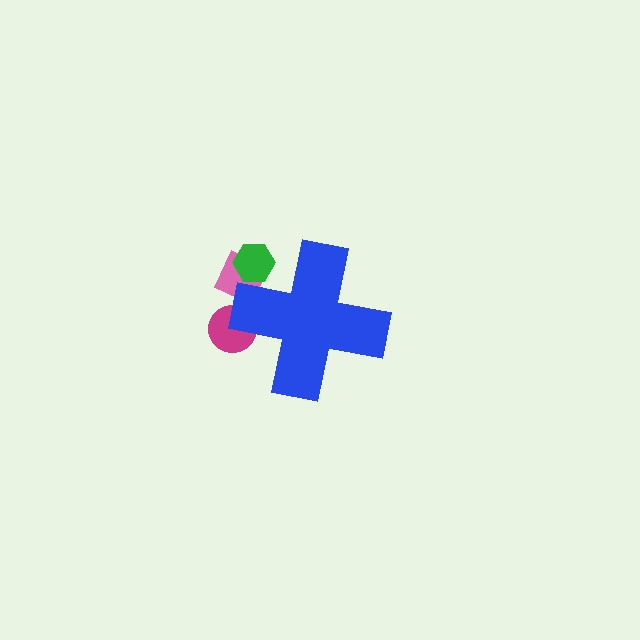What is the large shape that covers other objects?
A blue cross.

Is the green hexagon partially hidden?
Yes, the green hexagon is partially hidden behind the blue cross.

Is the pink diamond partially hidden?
Yes, the pink diamond is partially hidden behind the blue cross.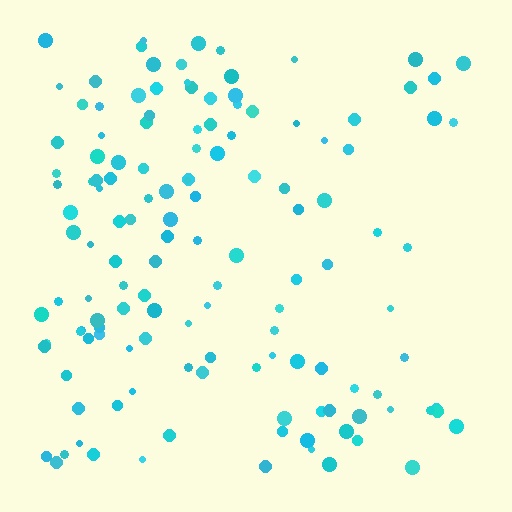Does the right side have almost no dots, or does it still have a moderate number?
Still a moderate number, just noticeably fewer than the left.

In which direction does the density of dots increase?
From right to left, with the left side densest.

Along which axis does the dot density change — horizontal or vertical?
Horizontal.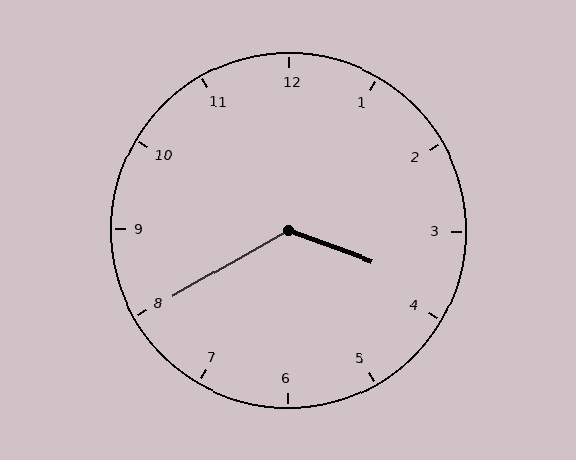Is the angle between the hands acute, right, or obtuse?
It is obtuse.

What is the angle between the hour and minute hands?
Approximately 130 degrees.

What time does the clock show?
3:40.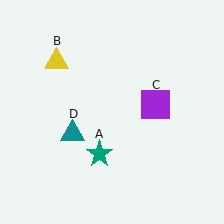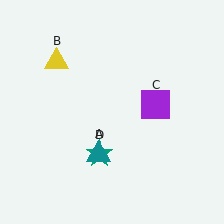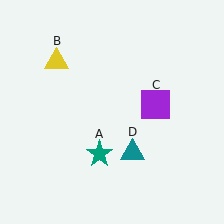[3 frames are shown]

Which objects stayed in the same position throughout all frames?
Teal star (object A) and yellow triangle (object B) and purple square (object C) remained stationary.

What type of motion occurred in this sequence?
The teal triangle (object D) rotated counterclockwise around the center of the scene.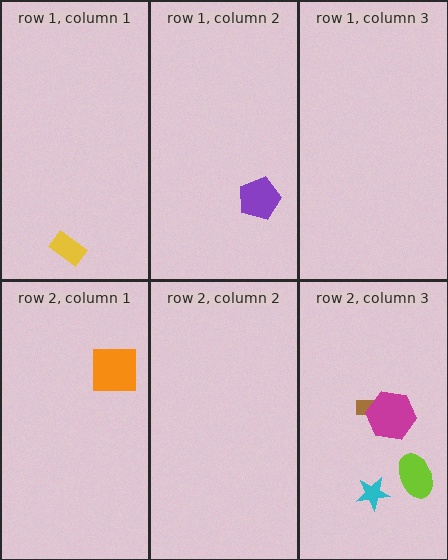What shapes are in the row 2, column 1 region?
The orange square.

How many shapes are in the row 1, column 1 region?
1.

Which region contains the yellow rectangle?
The row 1, column 1 region.